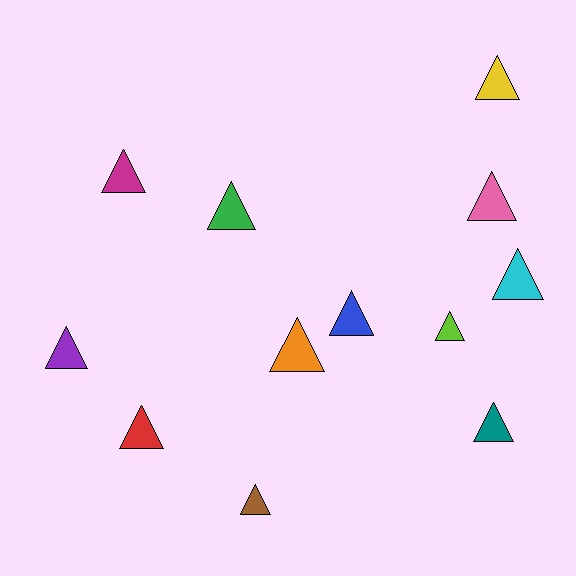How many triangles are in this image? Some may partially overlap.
There are 12 triangles.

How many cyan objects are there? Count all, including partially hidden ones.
There is 1 cyan object.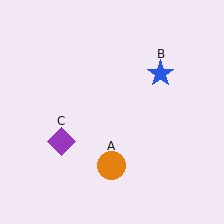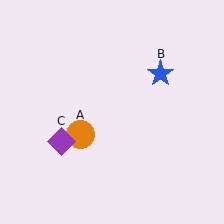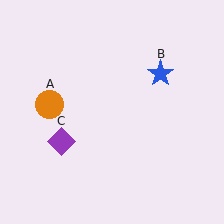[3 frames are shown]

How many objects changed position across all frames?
1 object changed position: orange circle (object A).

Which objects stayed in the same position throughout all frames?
Blue star (object B) and purple diamond (object C) remained stationary.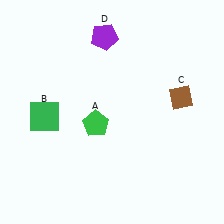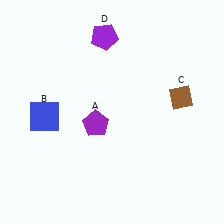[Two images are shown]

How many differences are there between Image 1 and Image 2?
There are 2 differences between the two images.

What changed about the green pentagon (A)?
In Image 1, A is green. In Image 2, it changed to purple.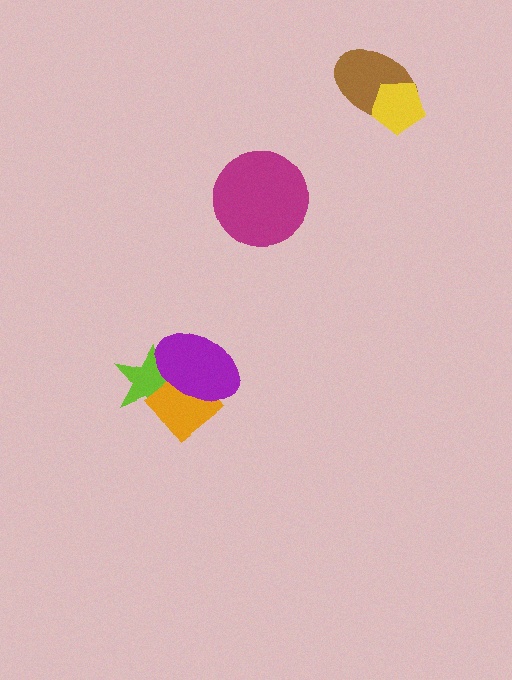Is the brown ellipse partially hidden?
Yes, it is partially covered by another shape.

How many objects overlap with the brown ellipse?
1 object overlaps with the brown ellipse.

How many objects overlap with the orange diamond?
2 objects overlap with the orange diamond.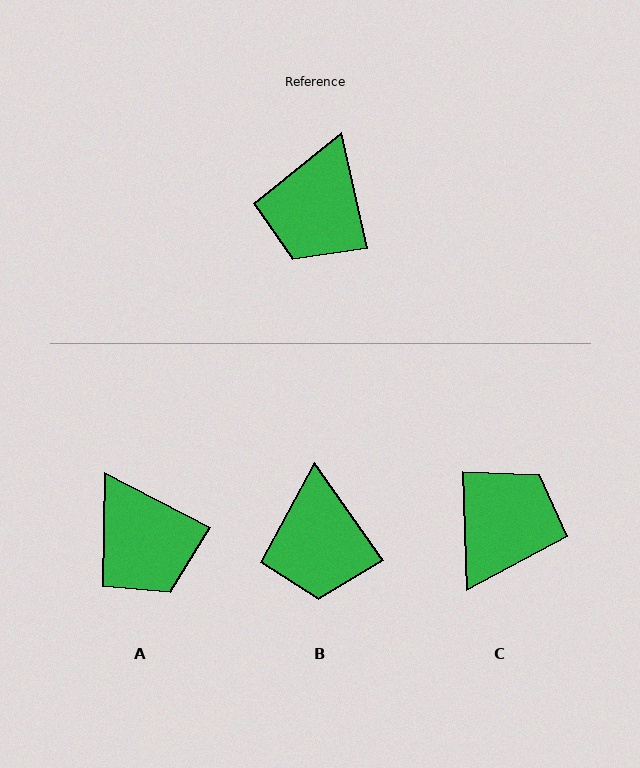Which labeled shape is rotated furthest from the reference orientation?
C, about 169 degrees away.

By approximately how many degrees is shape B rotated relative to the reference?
Approximately 22 degrees counter-clockwise.